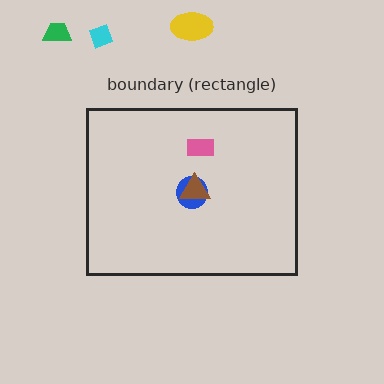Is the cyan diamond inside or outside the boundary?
Outside.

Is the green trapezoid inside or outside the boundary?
Outside.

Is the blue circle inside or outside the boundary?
Inside.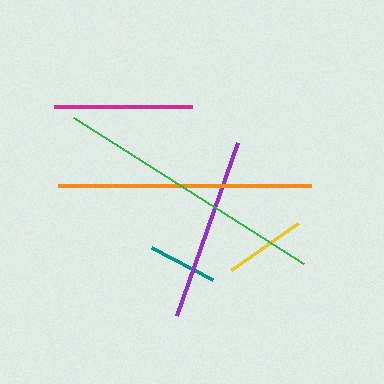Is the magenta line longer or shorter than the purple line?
The purple line is longer than the magenta line.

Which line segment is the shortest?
The teal line is the shortest at approximately 68 pixels.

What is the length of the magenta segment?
The magenta segment is approximately 137 pixels long.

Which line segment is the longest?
The green line is the longest at approximately 272 pixels.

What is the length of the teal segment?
The teal segment is approximately 68 pixels long.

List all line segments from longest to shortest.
From longest to shortest: green, orange, purple, magenta, yellow, teal.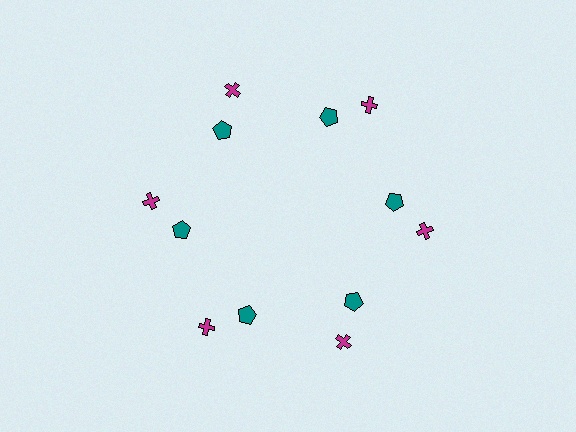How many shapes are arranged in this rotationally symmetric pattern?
There are 12 shapes, arranged in 6 groups of 2.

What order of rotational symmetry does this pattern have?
This pattern has 6-fold rotational symmetry.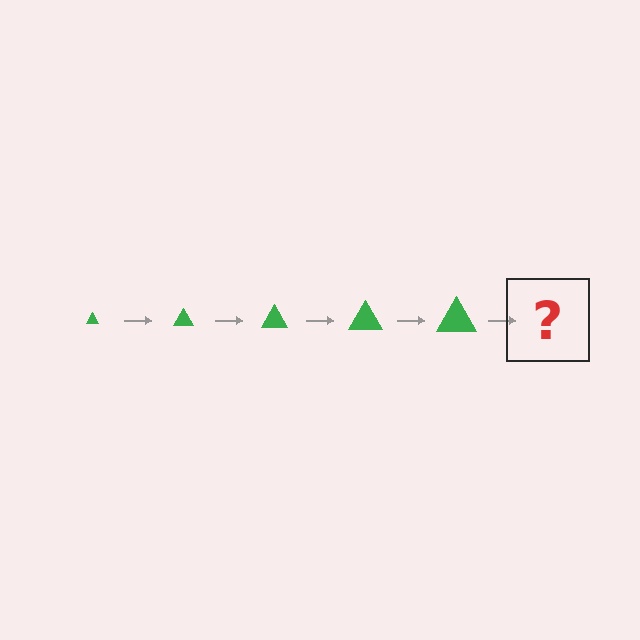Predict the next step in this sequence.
The next step is a green triangle, larger than the previous one.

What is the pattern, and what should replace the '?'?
The pattern is that the triangle gets progressively larger each step. The '?' should be a green triangle, larger than the previous one.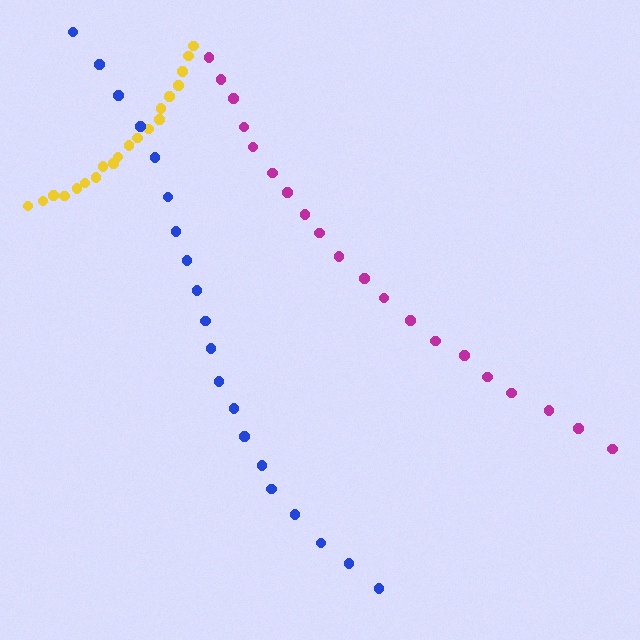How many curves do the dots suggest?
There are 3 distinct paths.